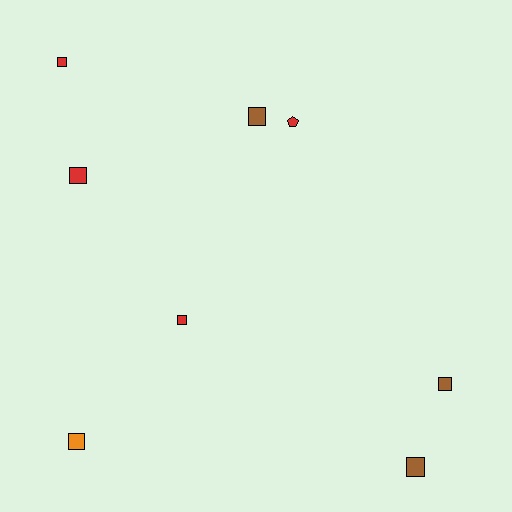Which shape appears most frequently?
Square, with 7 objects.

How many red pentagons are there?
There is 1 red pentagon.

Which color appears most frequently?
Red, with 4 objects.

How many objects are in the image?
There are 8 objects.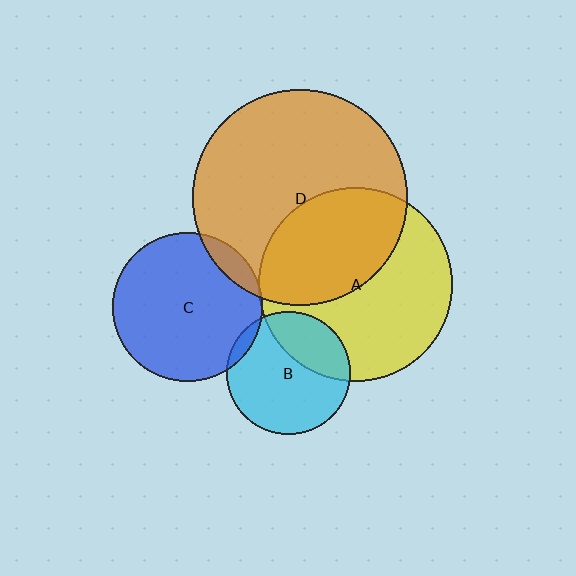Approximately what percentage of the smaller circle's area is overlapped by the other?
Approximately 10%.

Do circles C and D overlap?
Yes.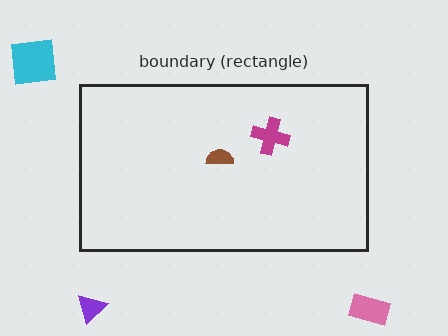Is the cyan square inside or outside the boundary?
Outside.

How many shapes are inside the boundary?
2 inside, 3 outside.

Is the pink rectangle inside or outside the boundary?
Outside.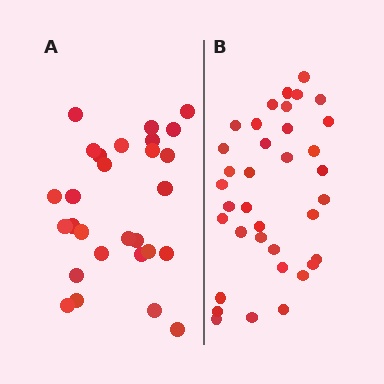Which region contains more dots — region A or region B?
Region B (the right region) has more dots.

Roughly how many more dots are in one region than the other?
Region B has roughly 8 or so more dots than region A.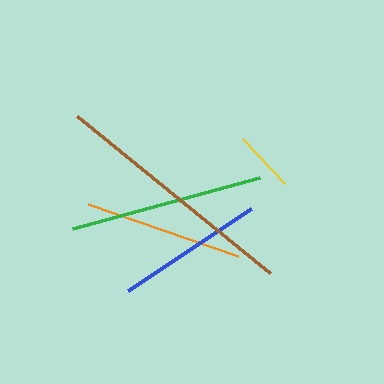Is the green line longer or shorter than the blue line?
The green line is longer than the blue line.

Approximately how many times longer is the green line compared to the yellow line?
The green line is approximately 3.1 times the length of the yellow line.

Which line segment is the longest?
The brown line is the longest at approximately 248 pixels.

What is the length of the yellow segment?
The yellow segment is approximately 62 pixels long.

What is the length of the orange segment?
The orange segment is approximately 158 pixels long.